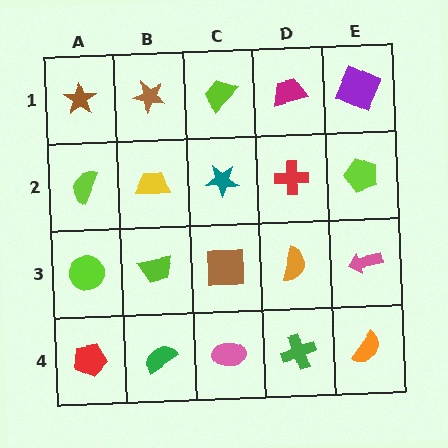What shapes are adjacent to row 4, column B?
A lime trapezoid (row 3, column B), a red pentagon (row 4, column A), a pink ellipse (row 4, column C).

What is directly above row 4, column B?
A lime trapezoid.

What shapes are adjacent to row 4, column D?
An orange semicircle (row 3, column D), a pink ellipse (row 4, column C), an orange semicircle (row 4, column E).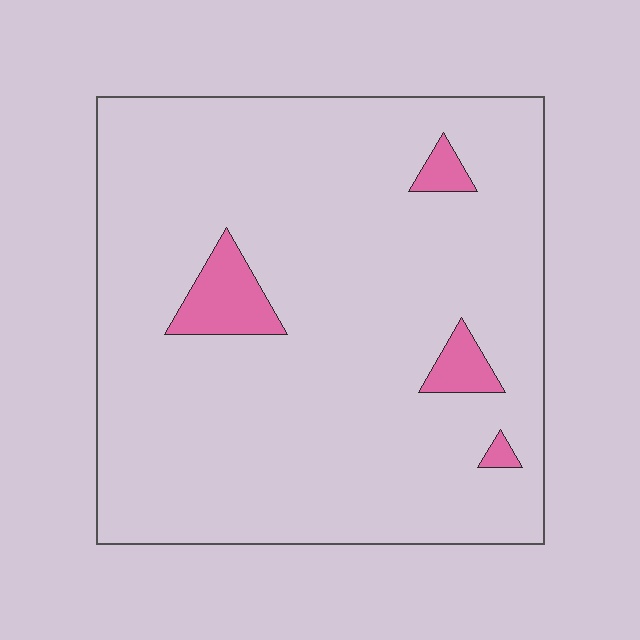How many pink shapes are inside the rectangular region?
4.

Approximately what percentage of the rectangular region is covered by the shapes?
Approximately 5%.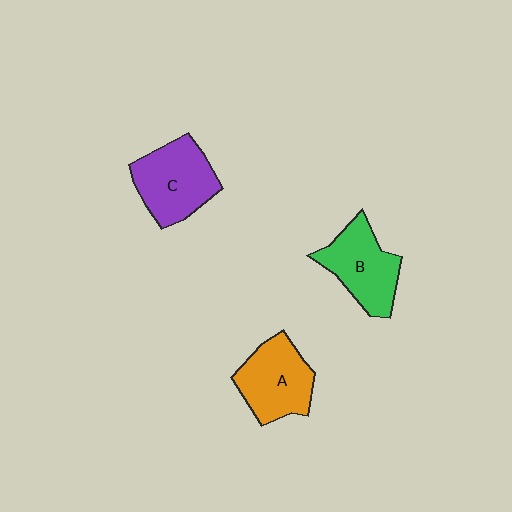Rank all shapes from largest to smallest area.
From largest to smallest: C (purple), A (orange), B (green).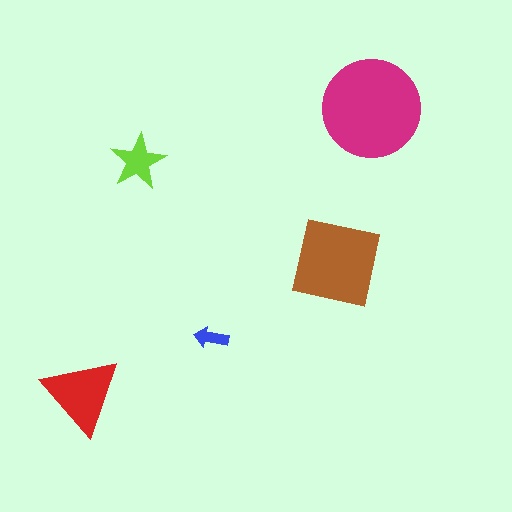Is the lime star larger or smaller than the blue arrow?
Larger.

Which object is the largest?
The magenta circle.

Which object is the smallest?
The blue arrow.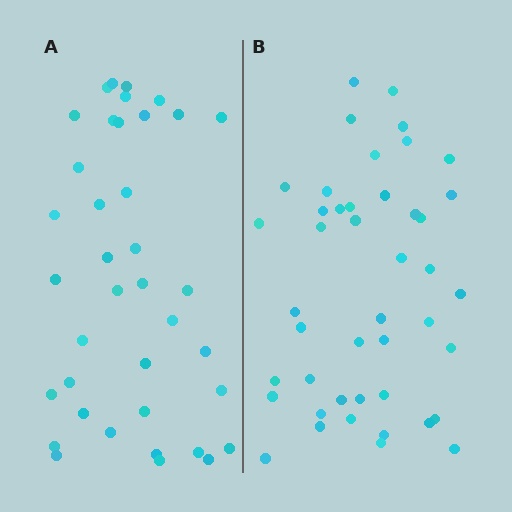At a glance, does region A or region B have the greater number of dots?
Region B (the right region) has more dots.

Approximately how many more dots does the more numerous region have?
Region B has about 6 more dots than region A.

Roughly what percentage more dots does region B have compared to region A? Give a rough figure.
About 15% more.